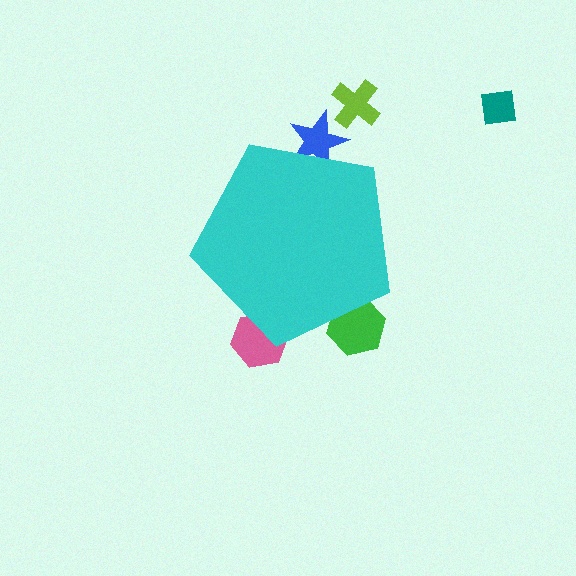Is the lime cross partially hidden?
No, the lime cross is fully visible.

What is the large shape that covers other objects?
A cyan pentagon.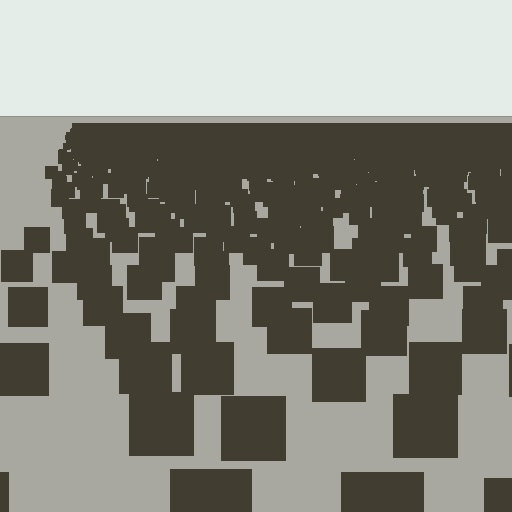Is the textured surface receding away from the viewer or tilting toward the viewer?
The surface is receding away from the viewer. Texture elements get smaller and denser toward the top.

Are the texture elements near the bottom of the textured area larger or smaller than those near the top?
Larger. Near the bottom, elements are closer to the viewer and appear at a bigger on-screen size.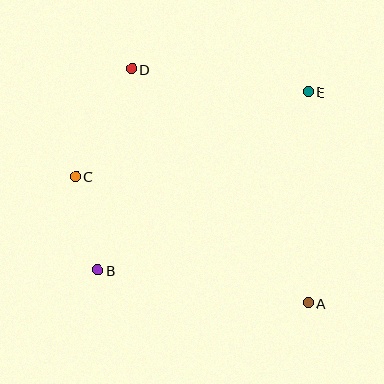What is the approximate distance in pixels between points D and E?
The distance between D and E is approximately 178 pixels.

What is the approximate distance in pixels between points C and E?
The distance between C and E is approximately 247 pixels.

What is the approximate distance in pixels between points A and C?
The distance between A and C is approximately 265 pixels.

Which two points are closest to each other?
Points B and C are closest to each other.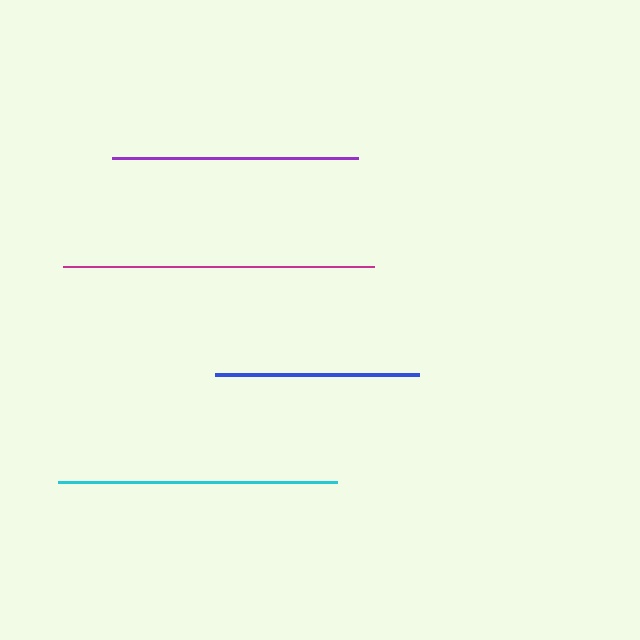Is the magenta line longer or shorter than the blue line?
The magenta line is longer than the blue line.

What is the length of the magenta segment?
The magenta segment is approximately 312 pixels long.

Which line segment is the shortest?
The blue line is the shortest at approximately 204 pixels.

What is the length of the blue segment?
The blue segment is approximately 204 pixels long.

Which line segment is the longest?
The magenta line is the longest at approximately 312 pixels.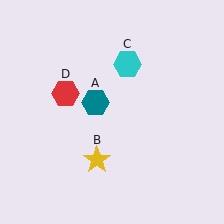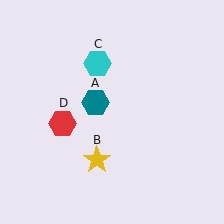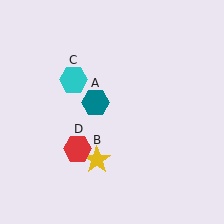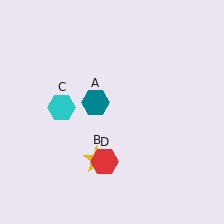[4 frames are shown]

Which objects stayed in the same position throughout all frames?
Teal hexagon (object A) and yellow star (object B) remained stationary.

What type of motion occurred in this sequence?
The cyan hexagon (object C), red hexagon (object D) rotated counterclockwise around the center of the scene.